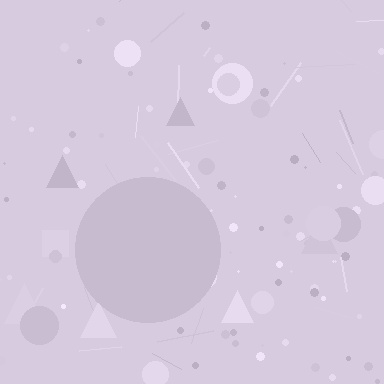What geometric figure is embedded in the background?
A circle is embedded in the background.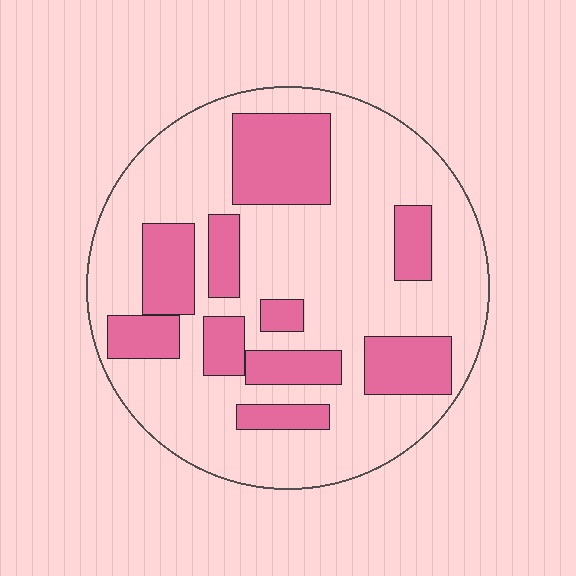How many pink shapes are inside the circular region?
10.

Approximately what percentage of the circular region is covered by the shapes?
Approximately 30%.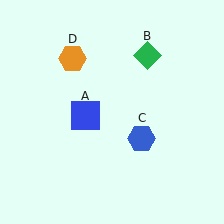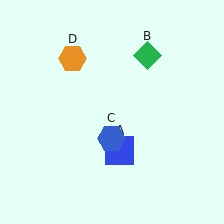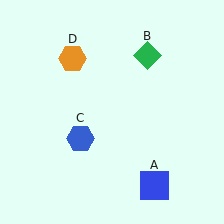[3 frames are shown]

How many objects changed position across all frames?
2 objects changed position: blue square (object A), blue hexagon (object C).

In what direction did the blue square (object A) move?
The blue square (object A) moved down and to the right.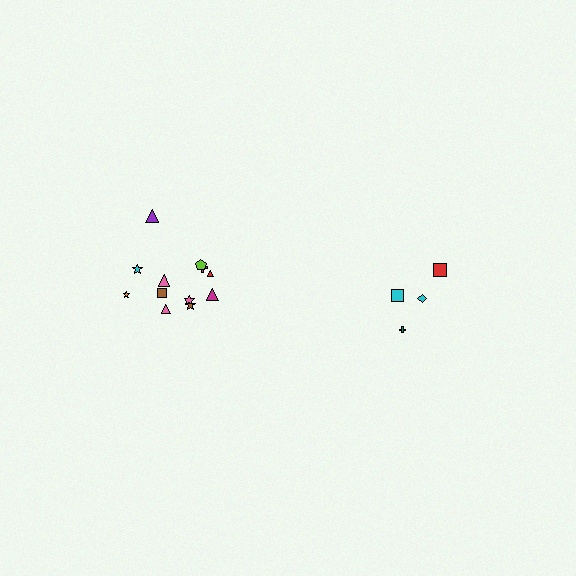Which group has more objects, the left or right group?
The left group.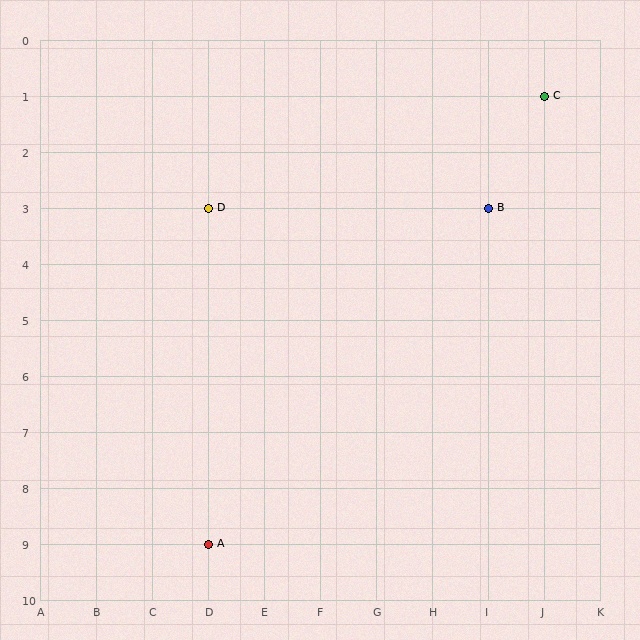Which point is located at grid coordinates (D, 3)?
Point D is at (D, 3).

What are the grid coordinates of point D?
Point D is at grid coordinates (D, 3).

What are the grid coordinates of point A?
Point A is at grid coordinates (D, 9).